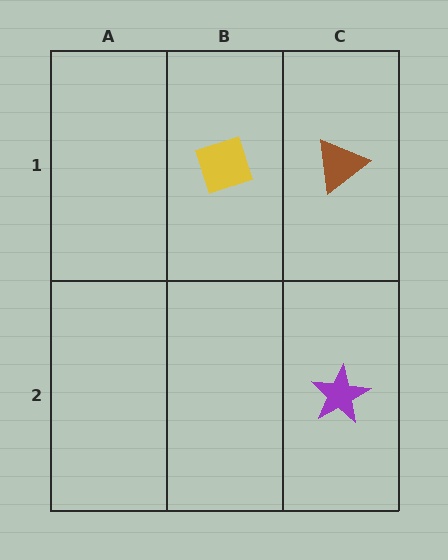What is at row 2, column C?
A purple star.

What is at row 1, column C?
A brown triangle.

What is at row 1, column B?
A yellow diamond.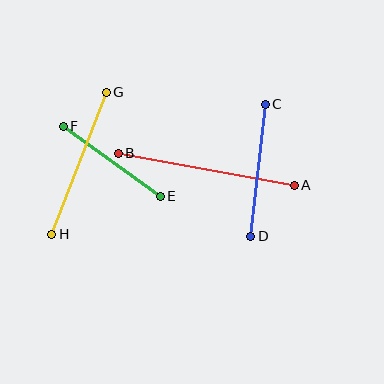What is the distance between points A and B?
The distance is approximately 178 pixels.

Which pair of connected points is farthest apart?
Points A and B are farthest apart.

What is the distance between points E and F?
The distance is approximately 120 pixels.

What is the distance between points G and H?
The distance is approximately 152 pixels.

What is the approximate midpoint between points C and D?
The midpoint is at approximately (258, 170) pixels.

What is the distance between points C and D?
The distance is approximately 132 pixels.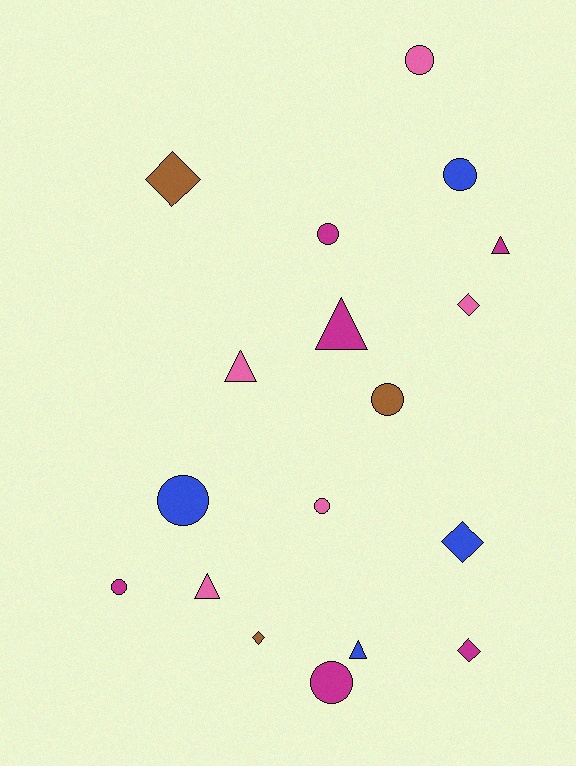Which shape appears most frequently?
Circle, with 8 objects.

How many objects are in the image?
There are 18 objects.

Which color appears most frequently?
Magenta, with 6 objects.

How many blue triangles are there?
There is 1 blue triangle.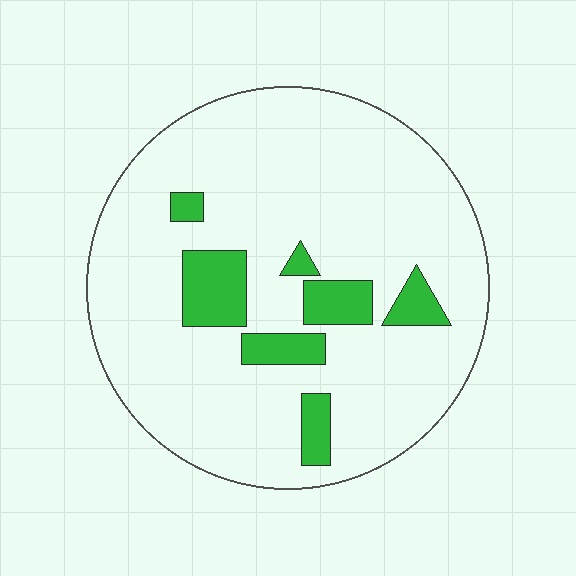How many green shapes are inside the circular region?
7.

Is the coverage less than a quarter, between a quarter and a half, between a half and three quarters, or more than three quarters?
Less than a quarter.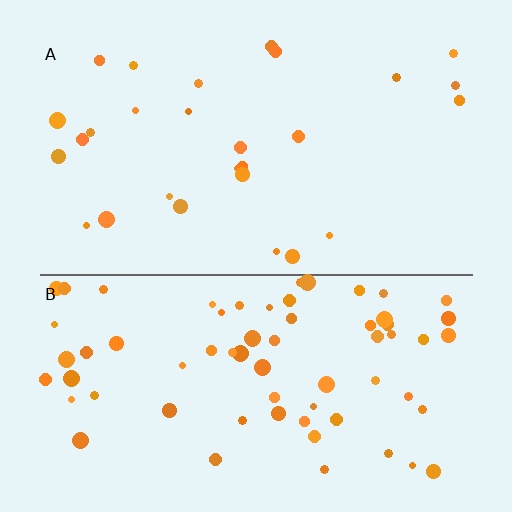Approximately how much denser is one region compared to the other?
Approximately 2.4× — region B over region A.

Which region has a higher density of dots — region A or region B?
B (the bottom).